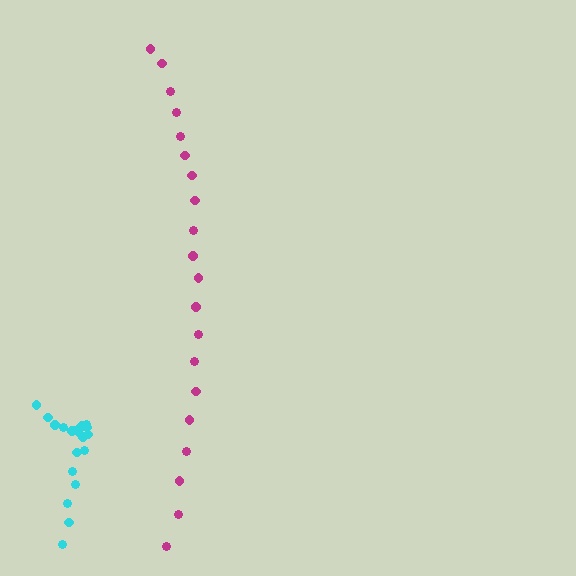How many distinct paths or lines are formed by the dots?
There are 2 distinct paths.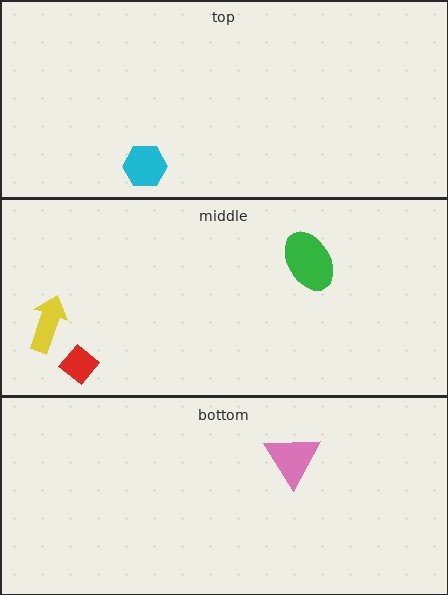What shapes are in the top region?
The cyan hexagon.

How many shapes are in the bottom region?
1.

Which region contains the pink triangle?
The bottom region.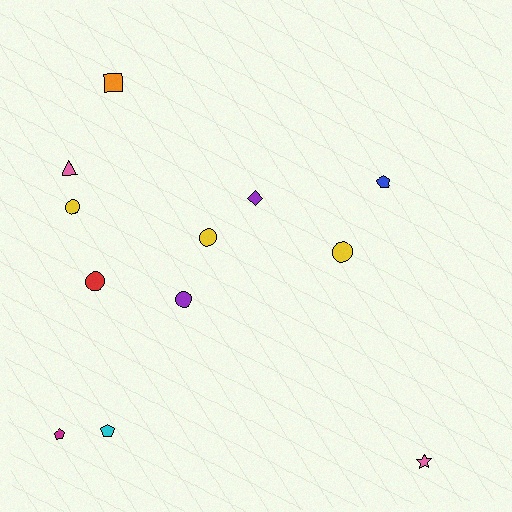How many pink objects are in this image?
There are 2 pink objects.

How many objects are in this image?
There are 12 objects.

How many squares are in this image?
There is 1 square.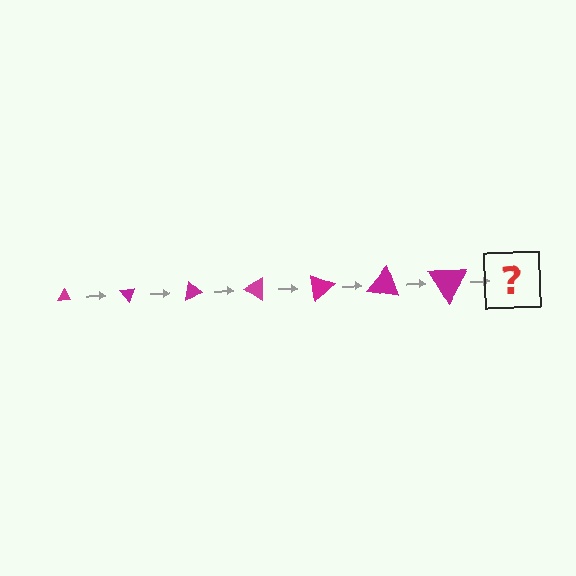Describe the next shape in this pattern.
It should be a triangle, larger than the previous one and rotated 350 degrees from the start.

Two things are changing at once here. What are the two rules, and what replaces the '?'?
The two rules are that the triangle grows larger each step and it rotates 50 degrees each step. The '?' should be a triangle, larger than the previous one and rotated 350 degrees from the start.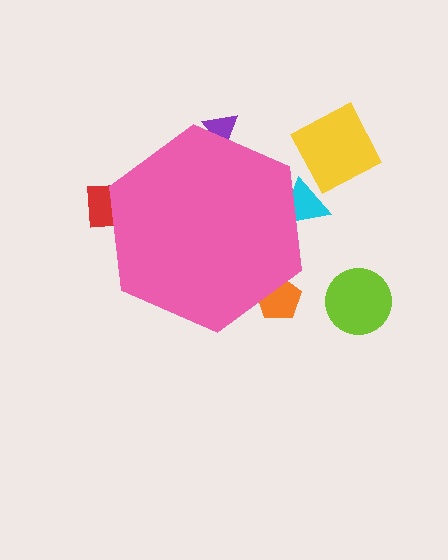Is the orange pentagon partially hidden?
Yes, the orange pentagon is partially hidden behind the pink hexagon.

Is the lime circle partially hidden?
No, the lime circle is fully visible.